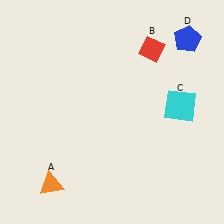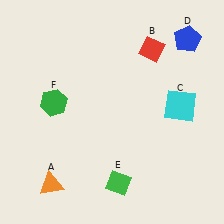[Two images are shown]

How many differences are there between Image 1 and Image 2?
There are 2 differences between the two images.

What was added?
A green diamond (E), a green hexagon (F) were added in Image 2.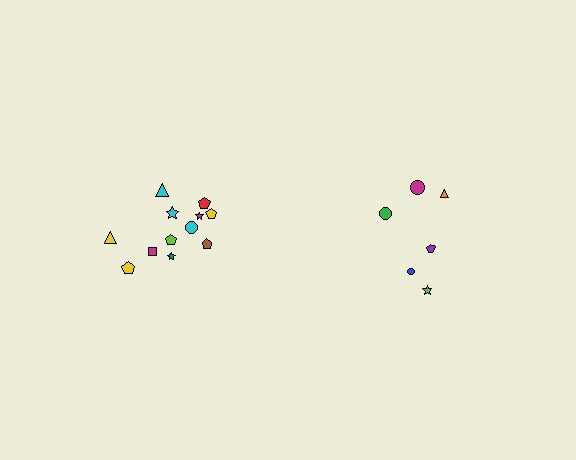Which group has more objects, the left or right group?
The left group.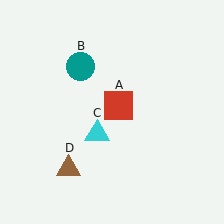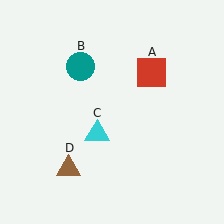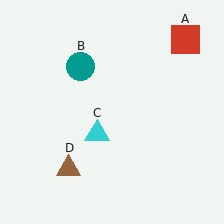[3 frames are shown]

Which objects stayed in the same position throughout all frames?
Teal circle (object B) and cyan triangle (object C) and brown triangle (object D) remained stationary.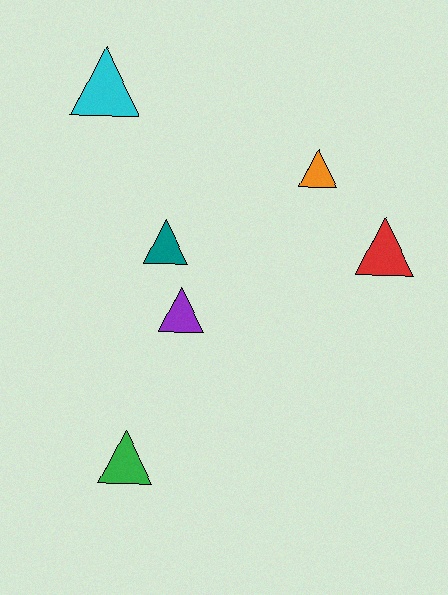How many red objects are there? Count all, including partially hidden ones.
There is 1 red object.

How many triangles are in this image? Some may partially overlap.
There are 6 triangles.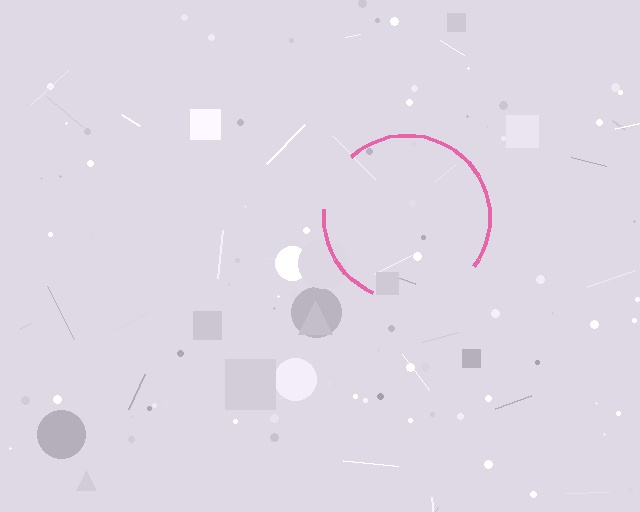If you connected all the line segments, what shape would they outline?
They would outline a circle.